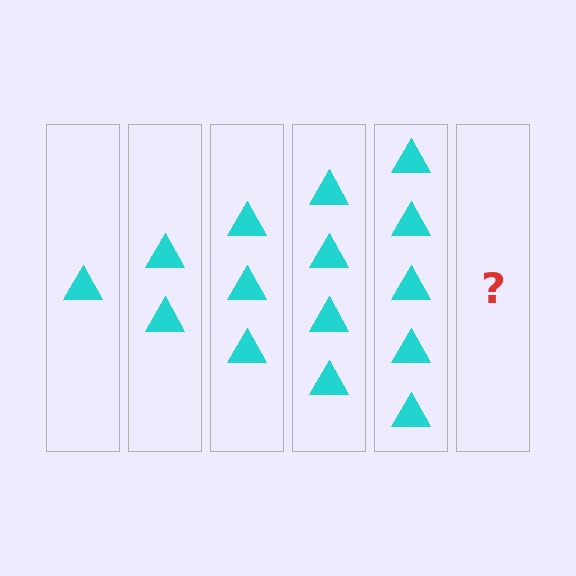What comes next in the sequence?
The next element should be 6 triangles.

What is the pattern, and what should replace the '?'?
The pattern is that each step adds one more triangle. The '?' should be 6 triangles.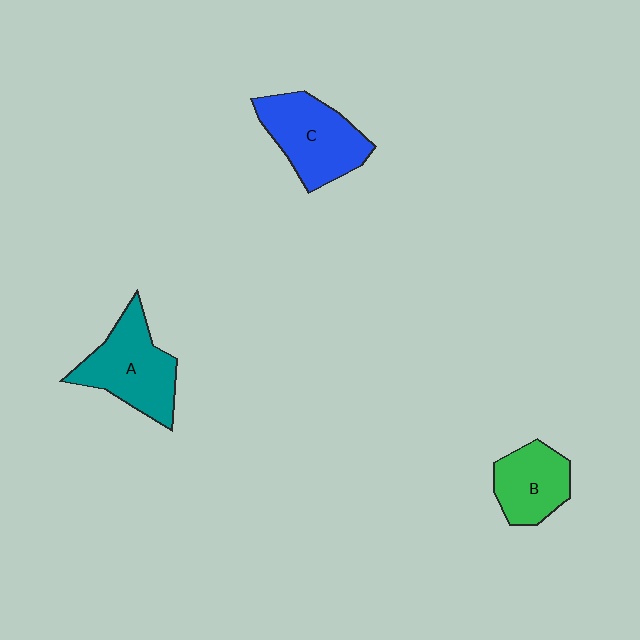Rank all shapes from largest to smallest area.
From largest to smallest: C (blue), A (teal), B (green).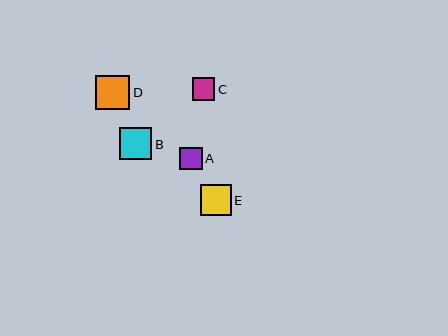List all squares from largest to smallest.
From largest to smallest: D, B, E, A, C.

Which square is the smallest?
Square C is the smallest with a size of approximately 22 pixels.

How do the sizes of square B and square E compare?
Square B and square E are approximately the same size.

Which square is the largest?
Square D is the largest with a size of approximately 34 pixels.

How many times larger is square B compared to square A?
Square B is approximately 1.4 times the size of square A.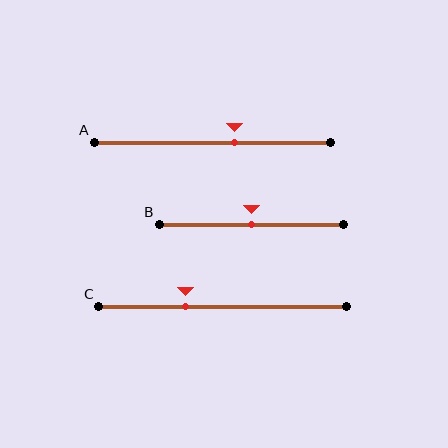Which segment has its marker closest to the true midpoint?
Segment B has its marker closest to the true midpoint.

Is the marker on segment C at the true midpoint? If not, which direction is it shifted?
No, the marker on segment C is shifted to the left by about 15% of the segment length.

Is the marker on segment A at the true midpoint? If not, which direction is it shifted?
No, the marker on segment A is shifted to the right by about 9% of the segment length.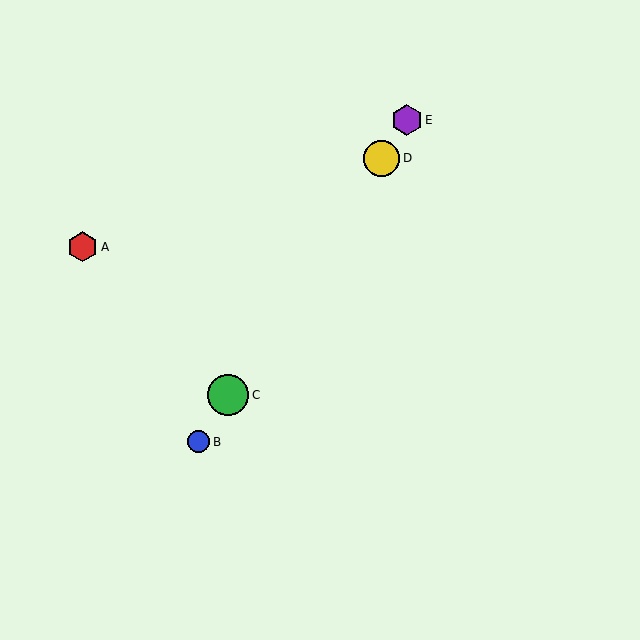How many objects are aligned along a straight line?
4 objects (B, C, D, E) are aligned along a straight line.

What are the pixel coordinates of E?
Object E is at (407, 120).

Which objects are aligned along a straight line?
Objects B, C, D, E are aligned along a straight line.